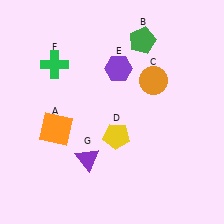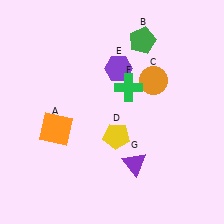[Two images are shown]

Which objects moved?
The objects that moved are: the green cross (F), the purple triangle (G).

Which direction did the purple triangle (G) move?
The purple triangle (G) moved right.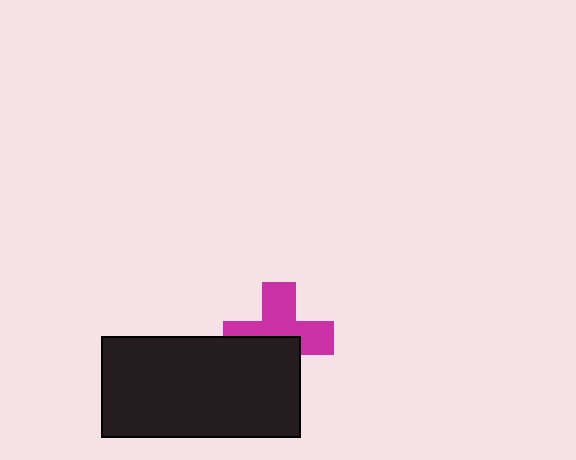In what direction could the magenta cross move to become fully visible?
The magenta cross could move up. That would shift it out from behind the black rectangle entirely.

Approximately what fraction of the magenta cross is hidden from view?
Roughly 45% of the magenta cross is hidden behind the black rectangle.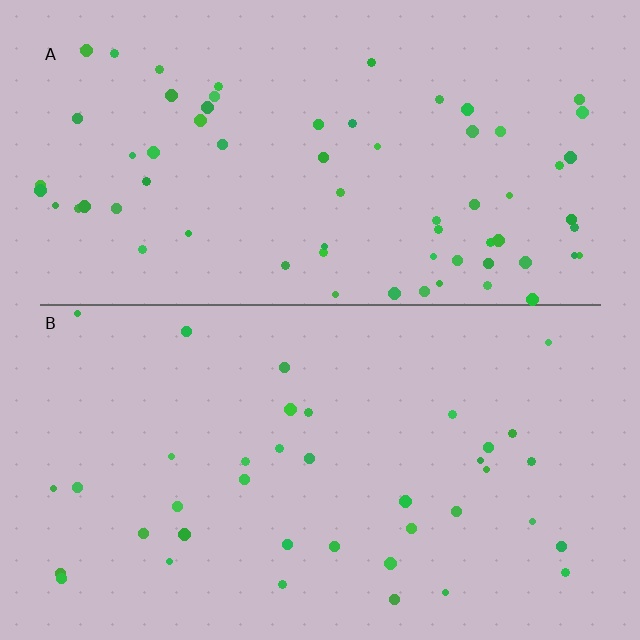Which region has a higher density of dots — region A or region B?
A (the top).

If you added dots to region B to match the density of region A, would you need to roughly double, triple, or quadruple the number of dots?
Approximately double.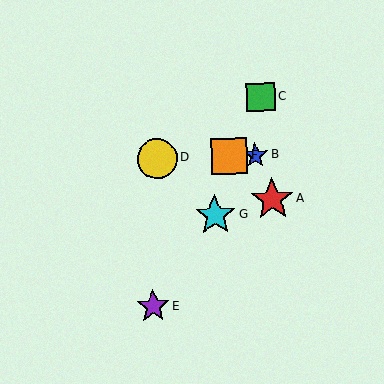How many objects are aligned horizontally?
3 objects (B, D, F) are aligned horizontally.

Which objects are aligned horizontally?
Objects B, D, F are aligned horizontally.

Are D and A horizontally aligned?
No, D is at y≈159 and A is at y≈199.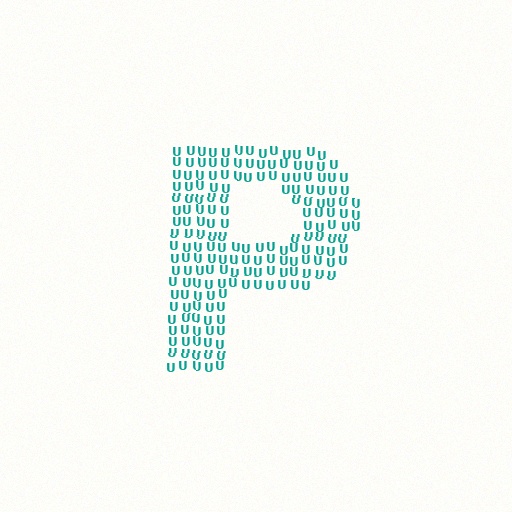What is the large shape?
The large shape is the letter P.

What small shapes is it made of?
It is made of small letter U's.